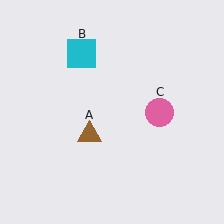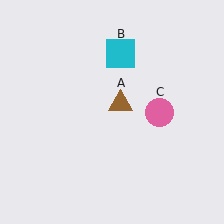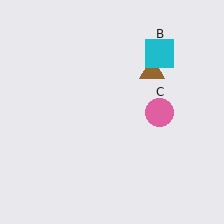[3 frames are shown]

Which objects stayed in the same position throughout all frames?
Pink circle (object C) remained stationary.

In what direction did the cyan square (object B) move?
The cyan square (object B) moved right.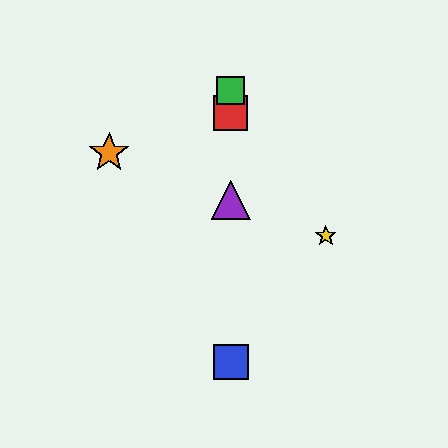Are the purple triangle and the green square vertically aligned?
Yes, both are at x≈231.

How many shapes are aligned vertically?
4 shapes (the red square, the blue square, the green square, the purple triangle) are aligned vertically.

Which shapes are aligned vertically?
The red square, the blue square, the green square, the purple triangle are aligned vertically.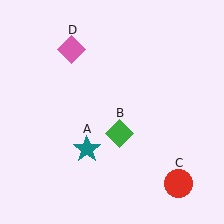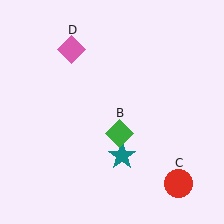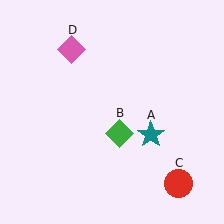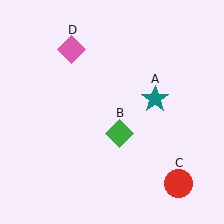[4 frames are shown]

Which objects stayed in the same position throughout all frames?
Green diamond (object B) and red circle (object C) and pink diamond (object D) remained stationary.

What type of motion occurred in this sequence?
The teal star (object A) rotated counterclockwise around the center of the scene.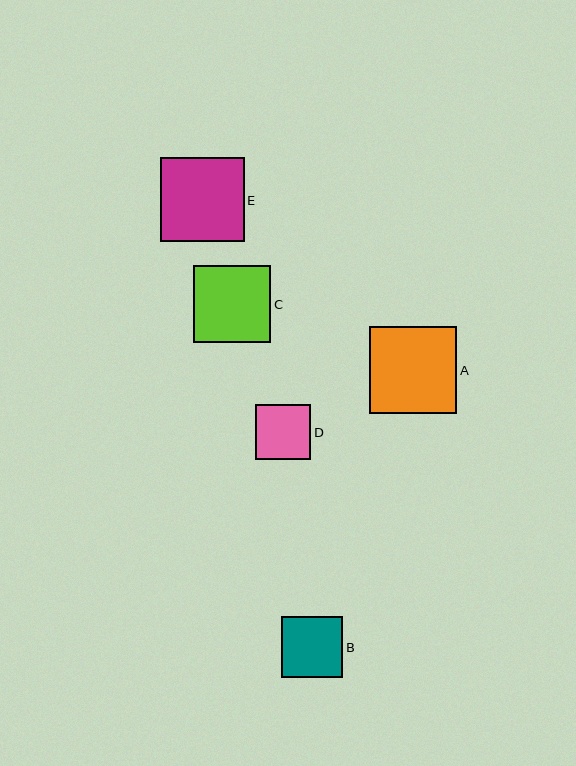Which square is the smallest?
Square D is the smallest with a size of approximately 55 pixels.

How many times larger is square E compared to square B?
Square E is approximately 1.4 times the size of square B.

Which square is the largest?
Square A is the largest with a size of approximately 87 pixels.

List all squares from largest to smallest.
From largest to smallest: A, E, C, B, D.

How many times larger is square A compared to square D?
Square A is approximately 1.6 times the size of square D.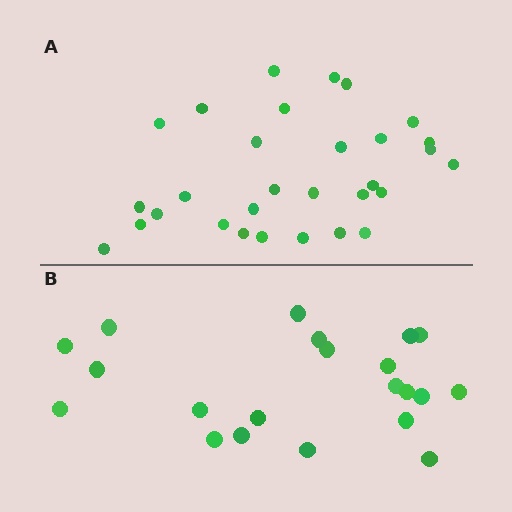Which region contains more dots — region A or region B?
Region A (the top region) has more dots.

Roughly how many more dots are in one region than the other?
Region A has roughly 8 or so more dots than region B.